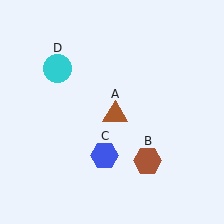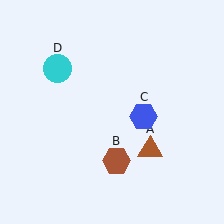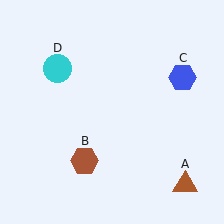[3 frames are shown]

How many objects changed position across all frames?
3 objects changed position: brown triangle (object A), brown hexagon (object B), blue hexagon (object C).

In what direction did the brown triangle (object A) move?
The brown triangle (object A) moved down and to the right.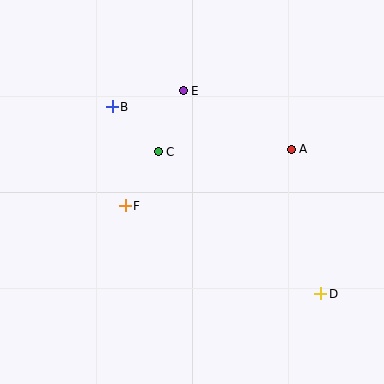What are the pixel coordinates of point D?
Point D is at (321, 294).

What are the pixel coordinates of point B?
Point B is at (112, 107).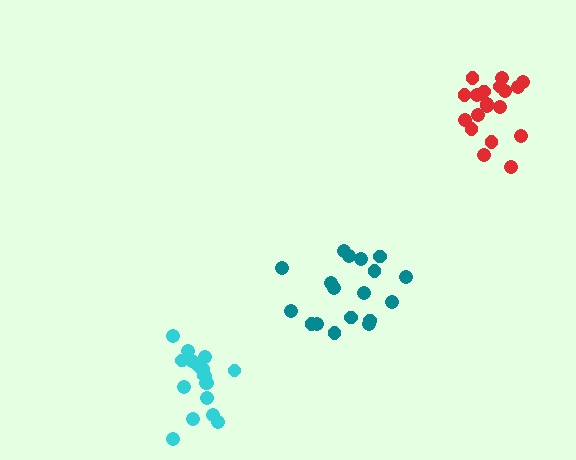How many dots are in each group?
Group 1: 18 dots, Group 2: 18 dots, Group 3: 19 dots (55 total).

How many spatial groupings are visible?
There are 3 spatial groupings.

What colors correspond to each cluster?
The clusters are colored: teal, cyan, red.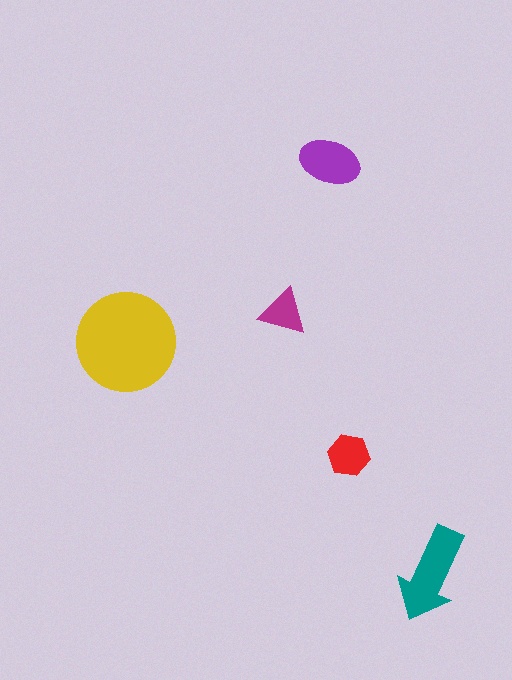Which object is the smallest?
The magenta triangle.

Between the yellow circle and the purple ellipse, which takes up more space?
The yellow circle.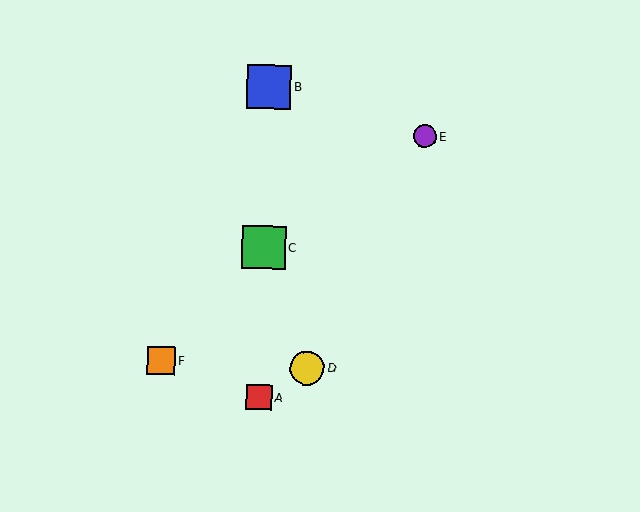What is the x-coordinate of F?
Object F is at x≈161.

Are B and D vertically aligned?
No, B is at x≈269 and D is at x≈307.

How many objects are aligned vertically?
3 objects (A, B, C) are aligned vertically.